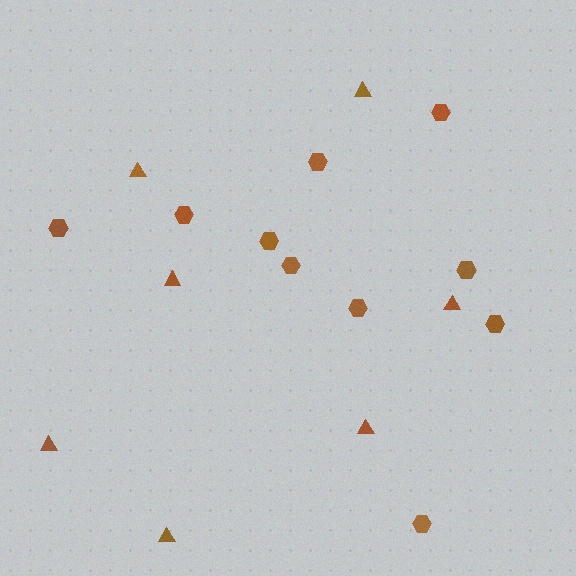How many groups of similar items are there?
There are 2 groups: one group of triangles (7) and one group of hexagons (10).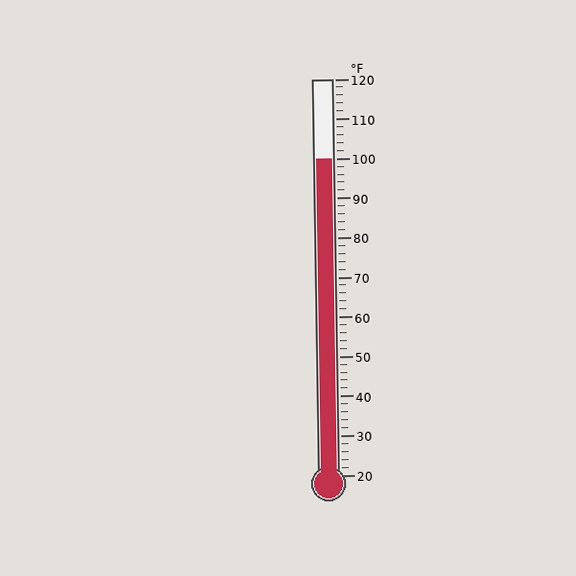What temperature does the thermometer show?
The thermometer shows approximately 100°F.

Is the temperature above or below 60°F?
The temperature is above 60°F.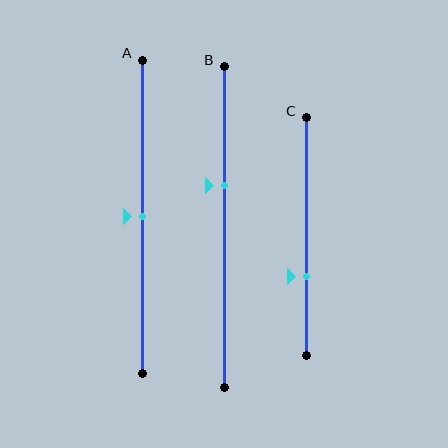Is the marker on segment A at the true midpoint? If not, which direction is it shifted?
Yes, the marker on segment A is at the true midpoint.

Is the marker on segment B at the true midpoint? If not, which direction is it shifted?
No, the marker on segment B is shifted upward by about 13% of the segment length.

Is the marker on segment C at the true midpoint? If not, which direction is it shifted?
No, the marker on segment C is shifted downward by about 17% of the segment length.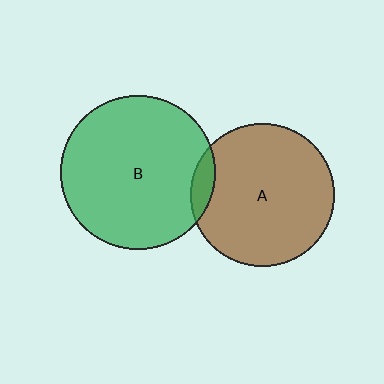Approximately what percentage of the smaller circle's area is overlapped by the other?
Approximately 5%.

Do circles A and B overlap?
Yes.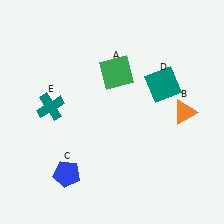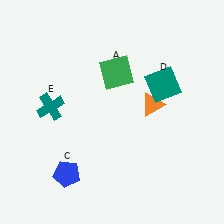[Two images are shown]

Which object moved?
The orange triangle (B) moved left.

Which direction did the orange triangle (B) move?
The orange triangle (B) moved left.